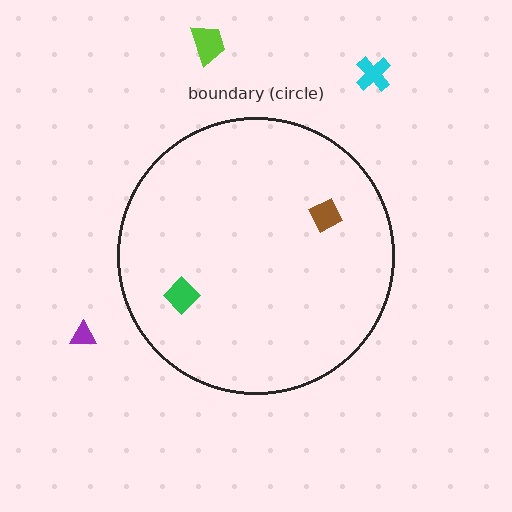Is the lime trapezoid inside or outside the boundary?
Outside.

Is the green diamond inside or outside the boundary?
Inside.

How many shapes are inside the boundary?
2 inside, 3 outside.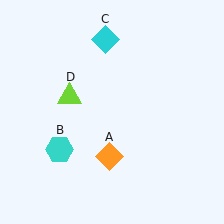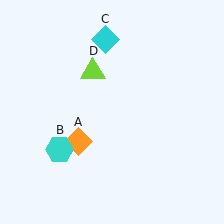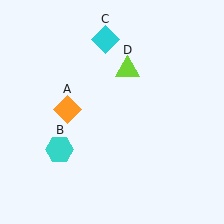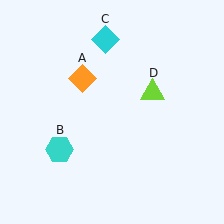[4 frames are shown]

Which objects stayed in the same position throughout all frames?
Cyan hexagon (object B) and cyan diamond (object C) remained stationary.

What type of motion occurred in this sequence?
The orange diamond (object A), lime triangle (object D) rotated clockwise around the center of the scene.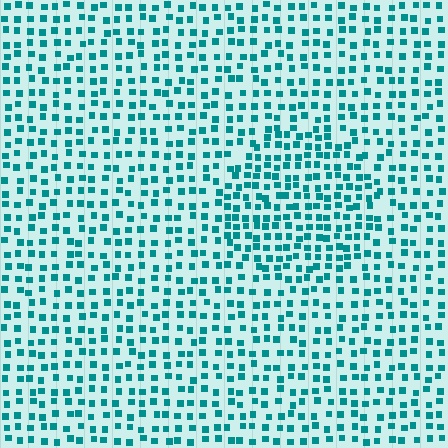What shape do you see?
I see a circle.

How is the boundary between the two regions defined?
The boundary is defined by a change in element density (approximately 1.5x ratio). All elements are the same color, size, and shape.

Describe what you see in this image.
The image contains small teal elements arranged at two different densities. A circle-shaped region is visible where the elements are more densely packed than the surrounding area.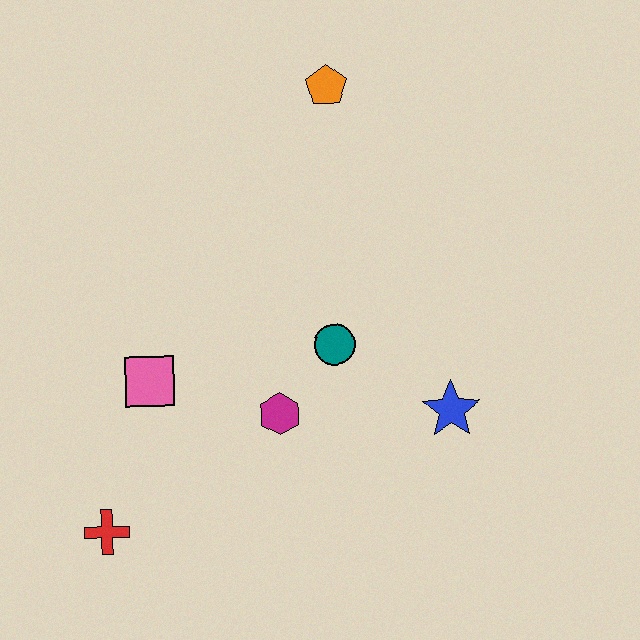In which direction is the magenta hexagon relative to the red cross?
The magenta hexagon is to the right of the red cross.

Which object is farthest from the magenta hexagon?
The orange pentagon is farthest from the magenta hexagon.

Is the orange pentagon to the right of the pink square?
Yes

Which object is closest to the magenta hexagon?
The teal circle is closest to the magenta hexagon.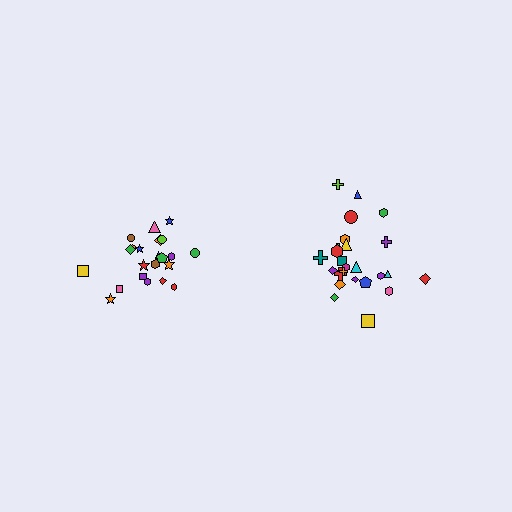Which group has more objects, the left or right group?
The right group.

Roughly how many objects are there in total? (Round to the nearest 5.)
Roughly 45 objects in total.